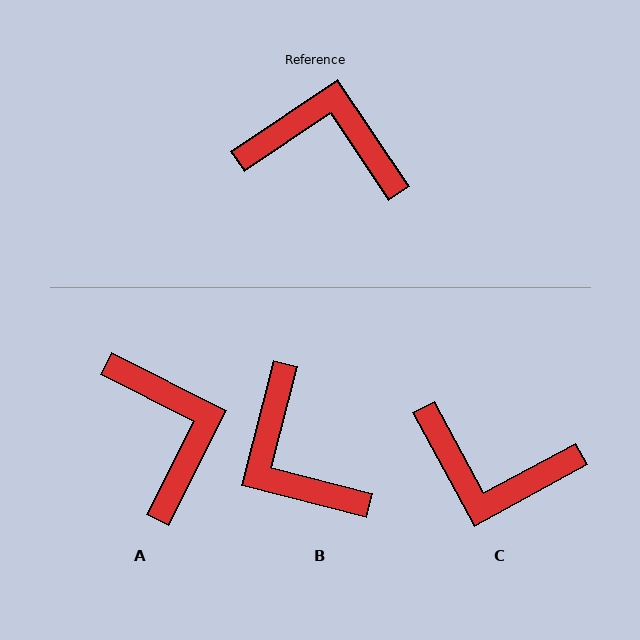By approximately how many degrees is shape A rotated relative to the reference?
Approximately 61 degrees clockwise.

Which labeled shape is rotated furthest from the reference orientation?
C, about 175 degrees away.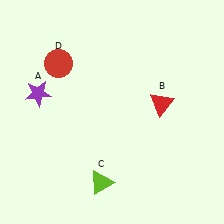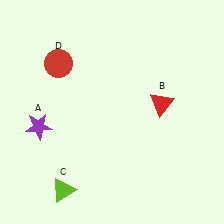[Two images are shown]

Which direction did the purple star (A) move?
The purple star (A) moved down.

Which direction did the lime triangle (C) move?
The lime triangle (C) moved left.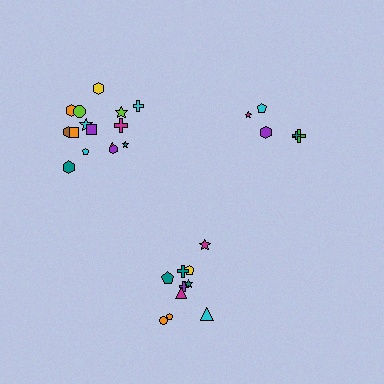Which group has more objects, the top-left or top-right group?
The top-left group.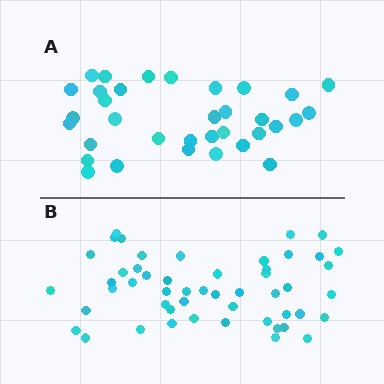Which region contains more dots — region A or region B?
Region B (the bottom region) has more dots.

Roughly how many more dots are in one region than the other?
Region B has approximately 15 more dots than region A.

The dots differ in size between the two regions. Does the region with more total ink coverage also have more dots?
No. Region A has more total ink coverage because its dots are larger, but region B actually contains more individual dots. Total area can be misleading — the number of items is what matters here.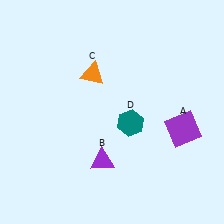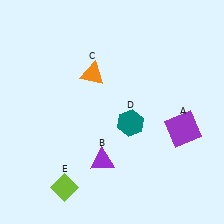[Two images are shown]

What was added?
A lime diamond (E) was added in Image 2.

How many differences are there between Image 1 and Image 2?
There is 1 difference between the two images.